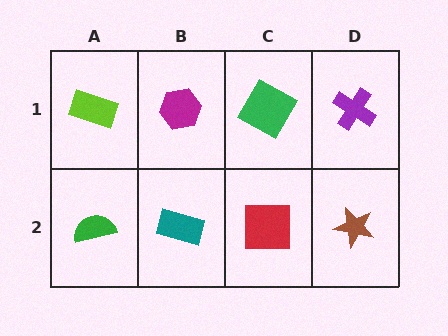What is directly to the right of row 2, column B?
A red square.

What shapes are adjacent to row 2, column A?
A lime rectangle (row 1, column A), a teal rectangle (row 2, column B).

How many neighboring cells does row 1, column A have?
2.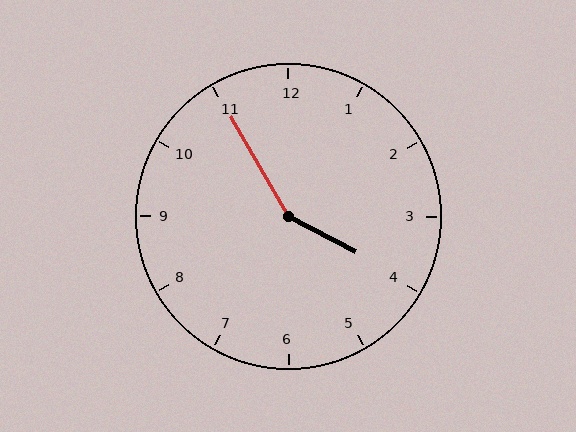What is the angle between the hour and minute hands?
Approximately 148 degrees.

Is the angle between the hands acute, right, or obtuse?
It is obtuse.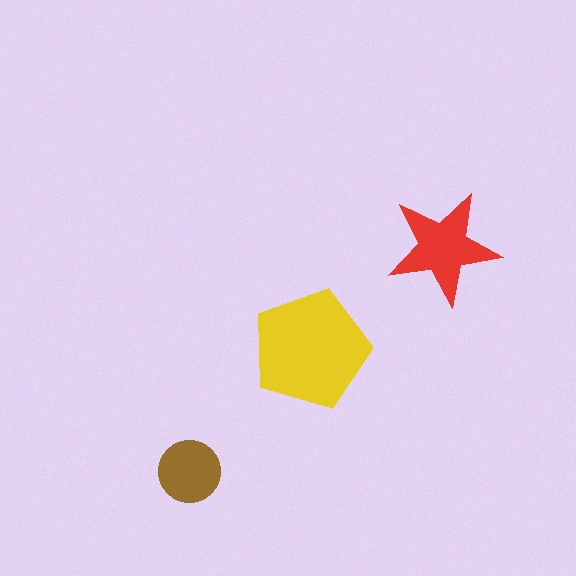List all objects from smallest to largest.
The brown circle, the red star, the yellow pentagon.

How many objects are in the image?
There are 3 objects in the image.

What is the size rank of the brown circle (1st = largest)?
3rd.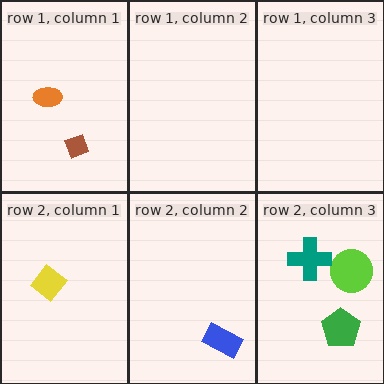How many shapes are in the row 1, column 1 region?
2.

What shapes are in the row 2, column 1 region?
The yellow diamond.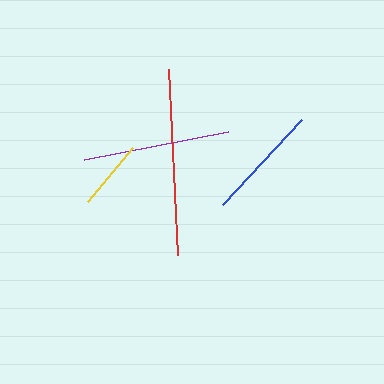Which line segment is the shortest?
The yellow line is the shortest at approximately 71 pixels.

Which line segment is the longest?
The red line is the longest at approximately 186 pixels.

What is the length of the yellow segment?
The yellow segment is approximately 71 pixels long.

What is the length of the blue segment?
The blue segment is approximately 116 pixels long.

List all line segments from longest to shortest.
From longest to shortest: red, purple, blue, yellow.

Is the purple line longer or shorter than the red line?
The red line is longer than the purple line.